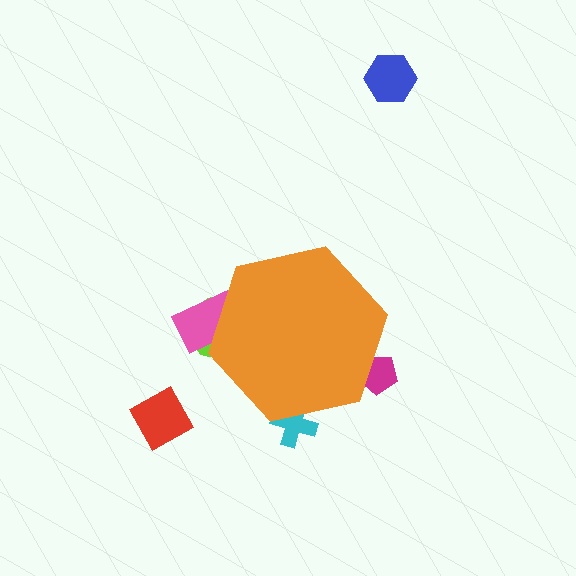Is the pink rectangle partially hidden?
Yes, the pink rectangle is partially hidden behind the orange hexagon.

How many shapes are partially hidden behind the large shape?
4 shapes are partially hidden.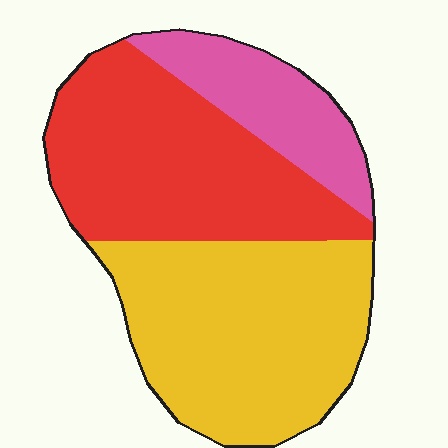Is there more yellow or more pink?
Yellow.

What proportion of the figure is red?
Red takes up between a quarter and a half of the figure.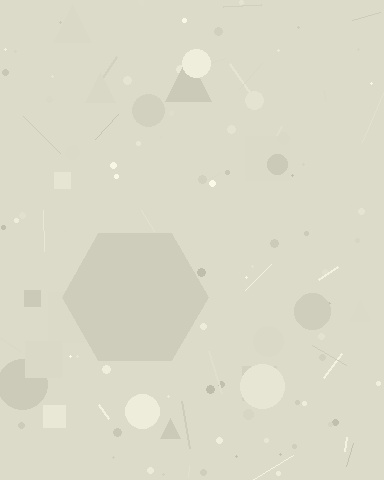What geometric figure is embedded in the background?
A hexagon is embedded in the background.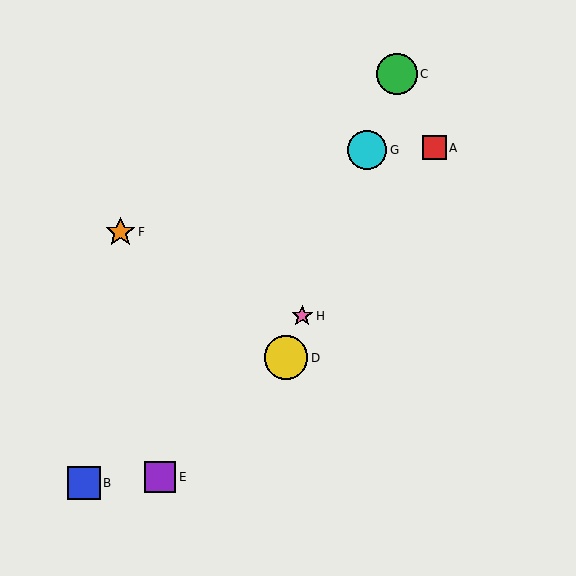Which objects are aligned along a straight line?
Objects C, D, G, H are aligned along a straight line.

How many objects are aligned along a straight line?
4 objects (C, D, G, H) are aligned along a straight line.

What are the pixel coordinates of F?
Object F is at (120, 232).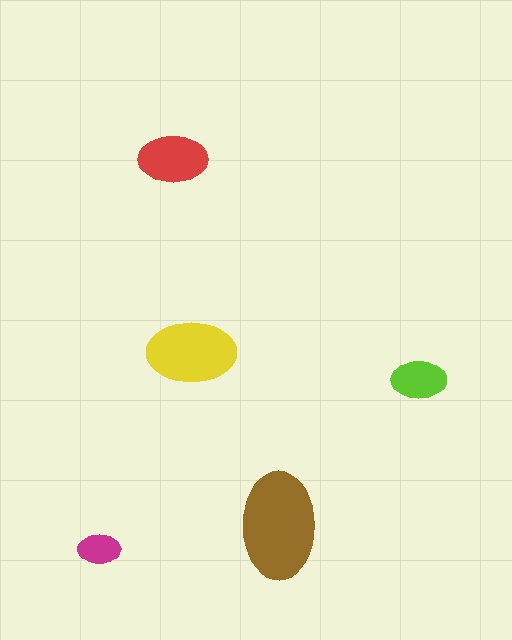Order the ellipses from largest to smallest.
the brown one, the yellow one, the red one, the lime one, the magenta one.